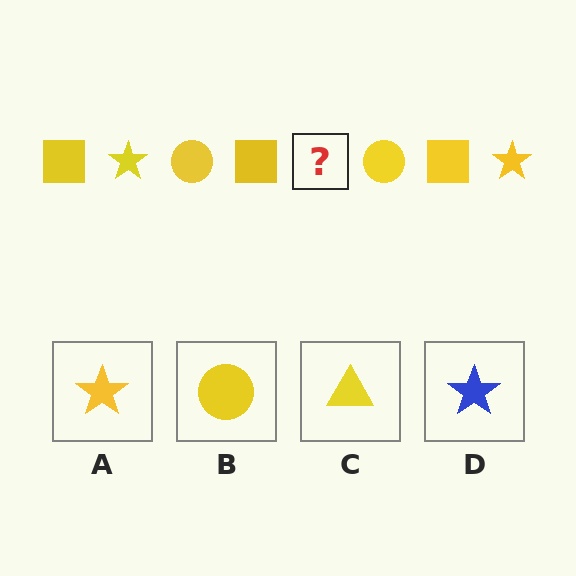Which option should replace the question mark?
Option A.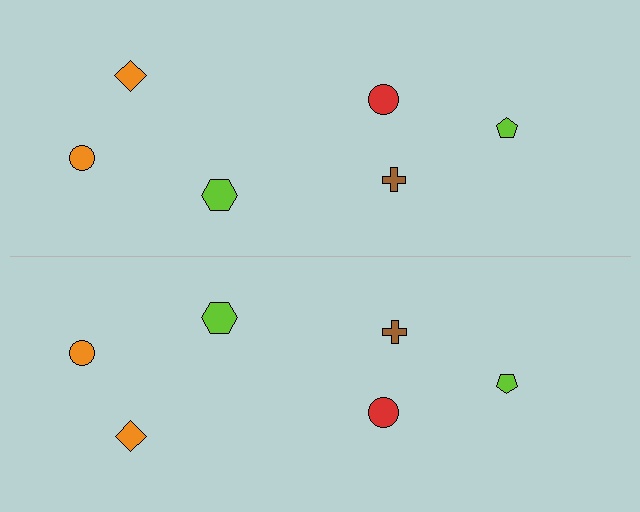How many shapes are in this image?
There are 12 shapes in this image.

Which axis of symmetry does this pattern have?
The pattern has a horizontal axis of symmetry running through the center of the image.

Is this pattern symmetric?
Yes, this pattern has bilateral (reflection) symmetry.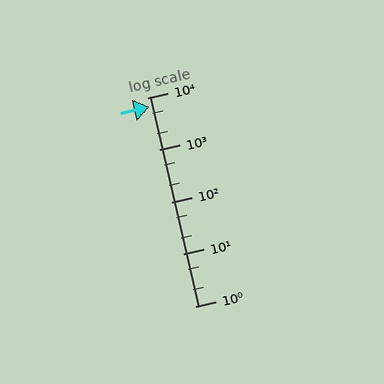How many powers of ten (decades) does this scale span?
The scale spans 4 decades, from 1 to 10000.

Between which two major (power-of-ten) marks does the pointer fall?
The pointer is between 1000 and 10000.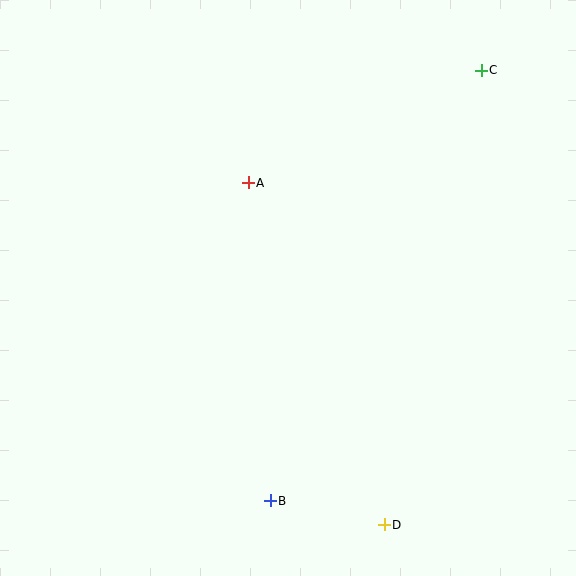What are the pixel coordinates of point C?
Point C is at (481, 70).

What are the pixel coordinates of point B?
Point B is at (270, 501).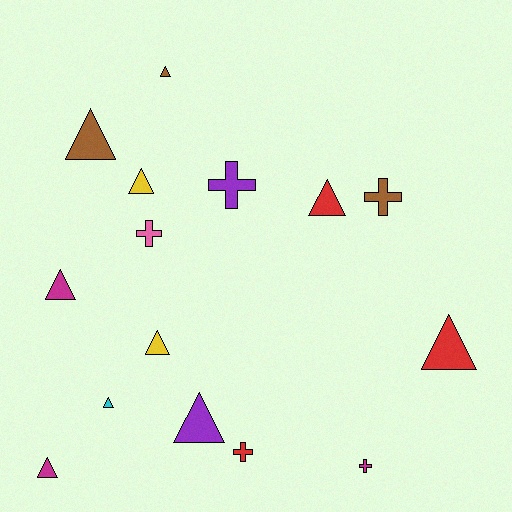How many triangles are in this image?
There are 10 triangles.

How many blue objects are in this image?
There are no blue objects.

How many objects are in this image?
There are 15 objects.